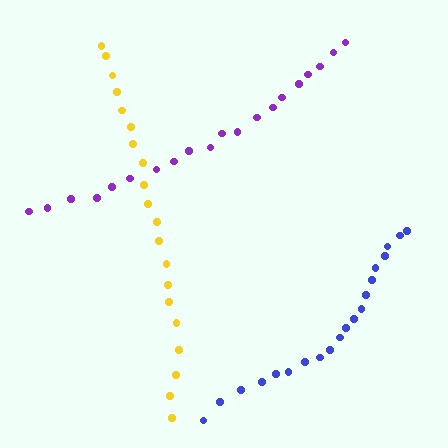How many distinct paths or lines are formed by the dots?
There are 3 distinct paths.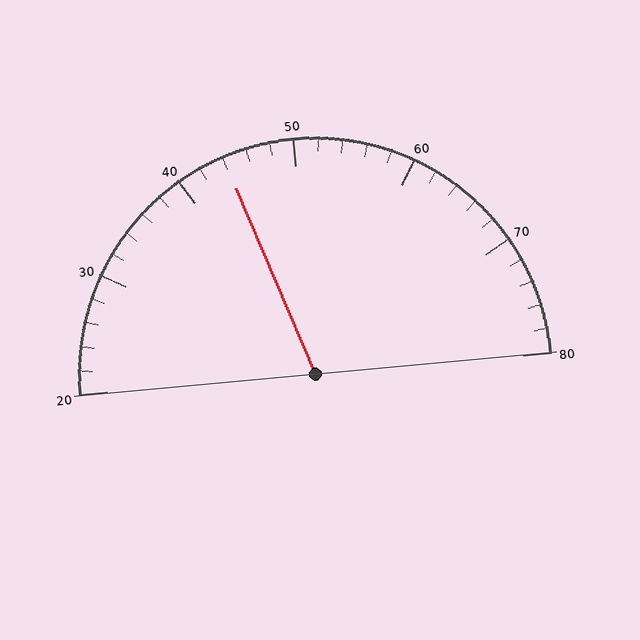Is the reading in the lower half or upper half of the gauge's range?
The reading is in the lower half of the range (20 to 80).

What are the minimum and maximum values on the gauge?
The gauge ranges from 20 to 80.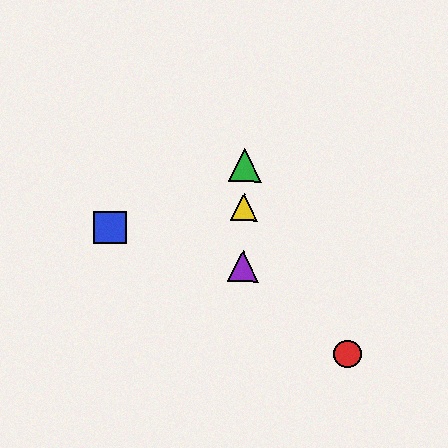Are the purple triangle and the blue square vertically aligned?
No, the purple triangle is at x≈243 and the blue square is at x≈110.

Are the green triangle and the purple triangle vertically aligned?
Yes, both are at x≈245.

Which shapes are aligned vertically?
The green triangle, the yellow triangle, the purple triangle are aligned vertically.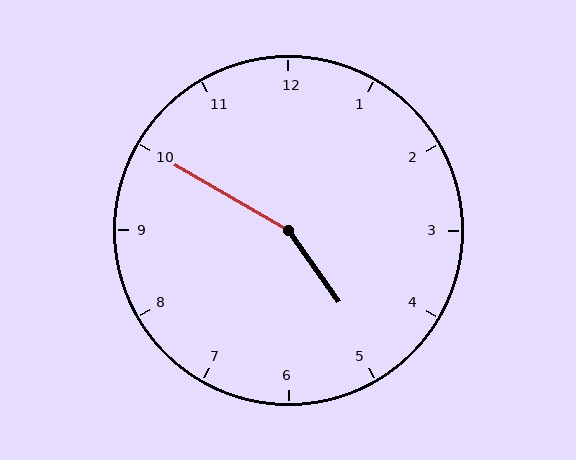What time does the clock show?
4:50.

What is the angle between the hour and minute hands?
Approximately 155 degrees.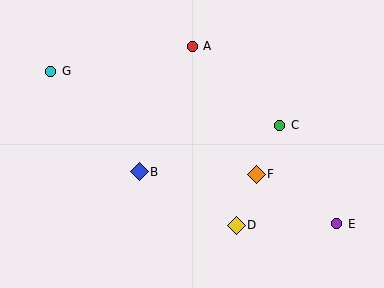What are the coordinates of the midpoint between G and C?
The midpoint between G and C is at (165, 98).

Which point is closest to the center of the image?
Point B at (139, 172) is closest to the center.